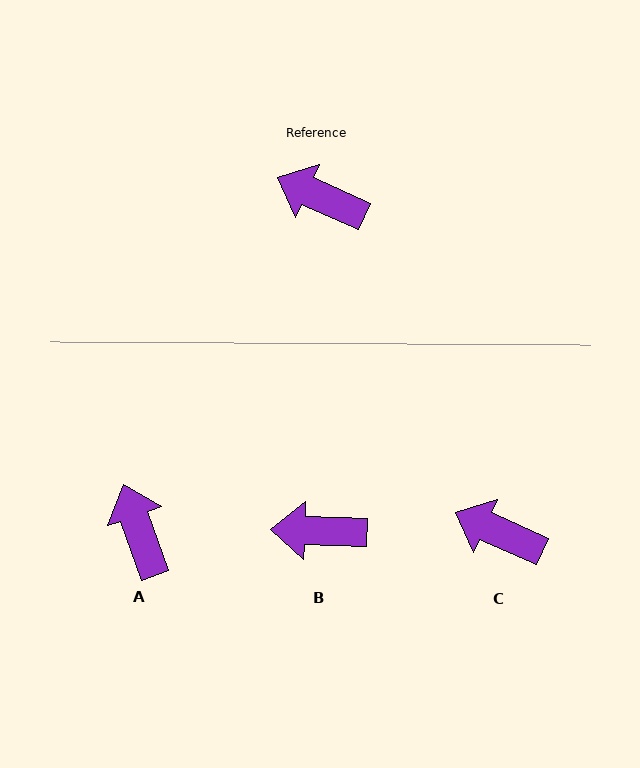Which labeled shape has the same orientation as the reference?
C.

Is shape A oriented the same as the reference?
No, it is off by about 47 degrees.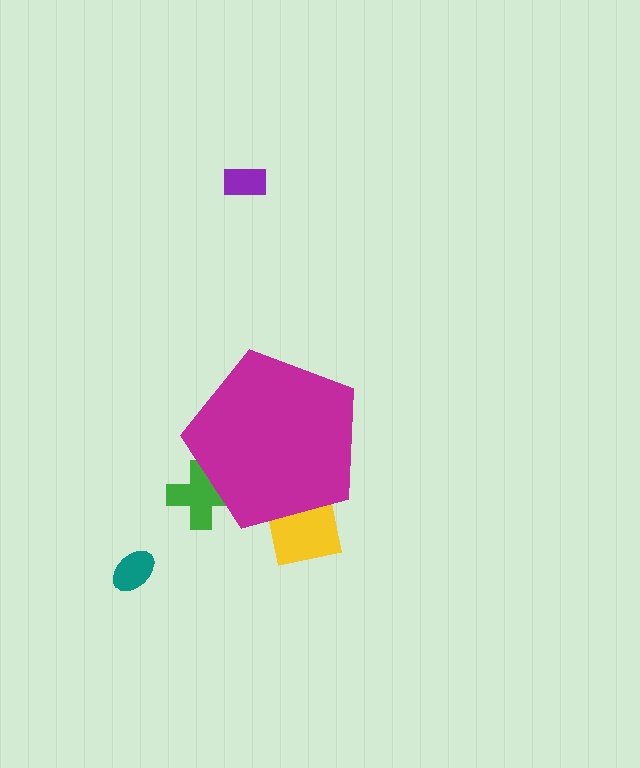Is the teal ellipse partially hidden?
No, the teal ellipse is fully visible.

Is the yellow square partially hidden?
Yes, the yellow square is partially hidden behind the magenta pentagon.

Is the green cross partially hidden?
Yes, the green cross is partially hidden behind the magenta pentagon.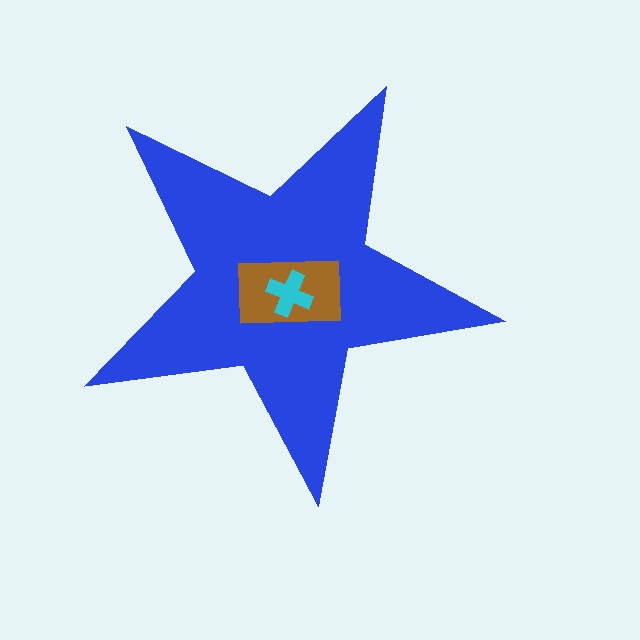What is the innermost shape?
The cyan cross.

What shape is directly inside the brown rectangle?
The cyan cross.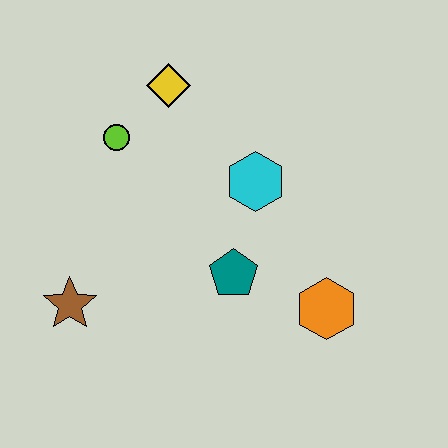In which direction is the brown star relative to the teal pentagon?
The brown star is to the left of the teal pentagon.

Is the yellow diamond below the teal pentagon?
No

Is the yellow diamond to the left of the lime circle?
No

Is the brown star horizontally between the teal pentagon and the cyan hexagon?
No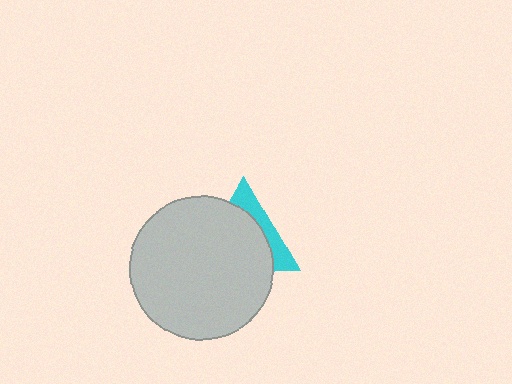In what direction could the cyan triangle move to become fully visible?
The cyan triangle could move toward the upper-right. That would shift it out from behind the light gray circle entirely.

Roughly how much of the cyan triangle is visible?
A small part of it is visible (roughly 30%).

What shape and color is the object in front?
The object in front is a light gray circle.